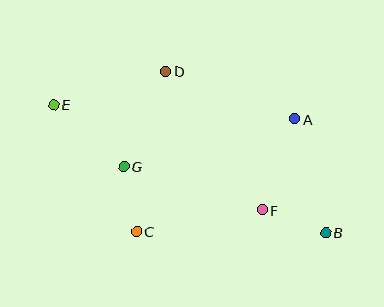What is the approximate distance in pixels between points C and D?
The distance between C and D is approximately 163 pixels.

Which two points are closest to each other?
Points C and G are closest to each other.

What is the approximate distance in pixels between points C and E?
The distance between C and E is approximately 151 pixels.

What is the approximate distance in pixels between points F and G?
The distance between F and G is approximately 145 pixels.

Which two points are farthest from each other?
Points B and E are farthest from each other.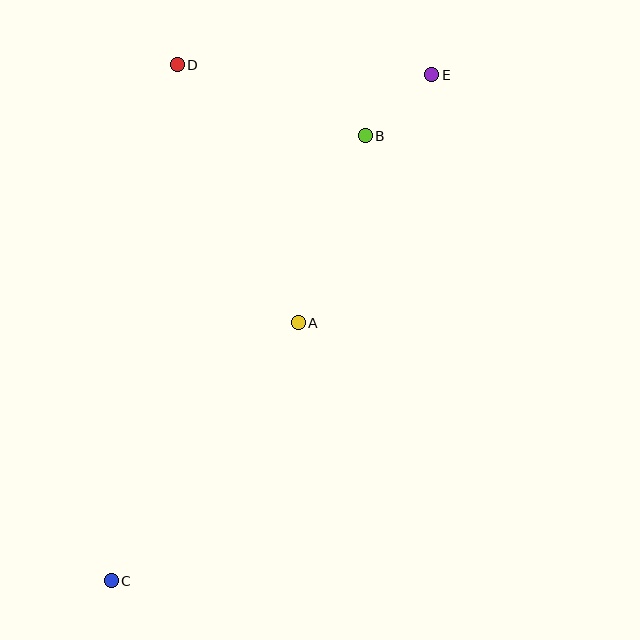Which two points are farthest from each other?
Points C and E are farthest from each other.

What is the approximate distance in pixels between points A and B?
The distance between A and B is approximately 199 pixels.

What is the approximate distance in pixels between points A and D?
The distance between A and D is approximately 285 pixels.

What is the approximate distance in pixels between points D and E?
The distance between D and E is approximately 255 pixels.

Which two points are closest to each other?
Points B and E are closest to each other.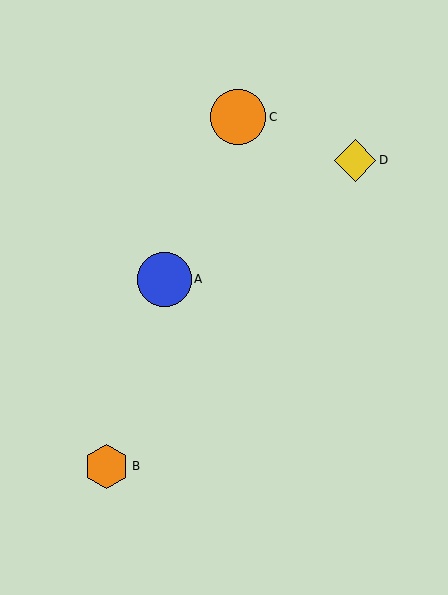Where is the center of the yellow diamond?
The center of the yellow diamond is at (355, 160).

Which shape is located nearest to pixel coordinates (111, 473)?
The orange hexagon (labeled B) at (107, 466) is nearest to that location.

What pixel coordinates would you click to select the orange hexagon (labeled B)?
Click at (107, 466) to select the orange hexagon B.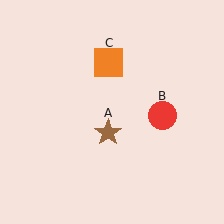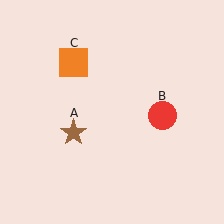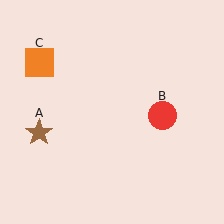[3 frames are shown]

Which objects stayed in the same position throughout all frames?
Red circle (object B) remained stationary.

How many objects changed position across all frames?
2 objects changed position: brown star (object A), orange square (object C).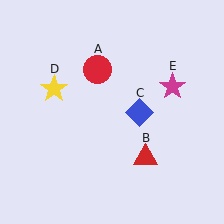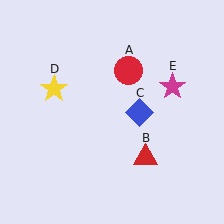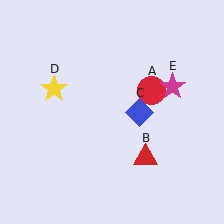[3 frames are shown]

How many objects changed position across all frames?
1 object changed position: red circle (object A).